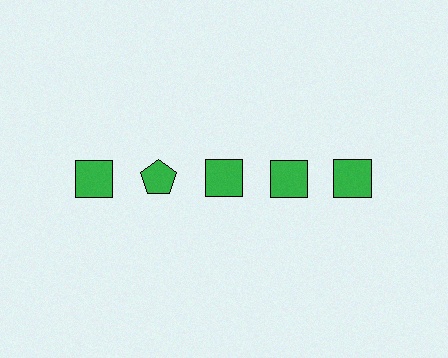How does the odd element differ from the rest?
It has a different shape: pentagon instead of square.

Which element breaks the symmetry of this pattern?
The green pentagon in the top row, second from left column breaks the symmetry. All other shapes are green squares.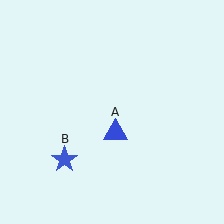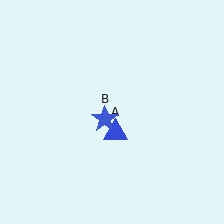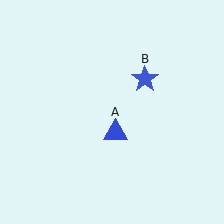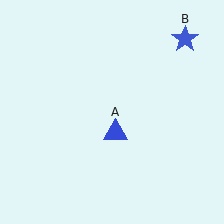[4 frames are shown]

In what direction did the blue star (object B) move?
The blue star (object B) moved up and to the right.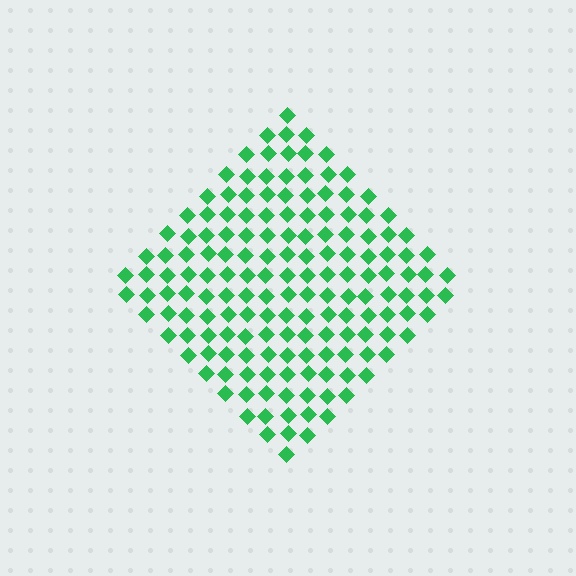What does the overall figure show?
The overall figure shows a diamond.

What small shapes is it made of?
It is made of small diamonds.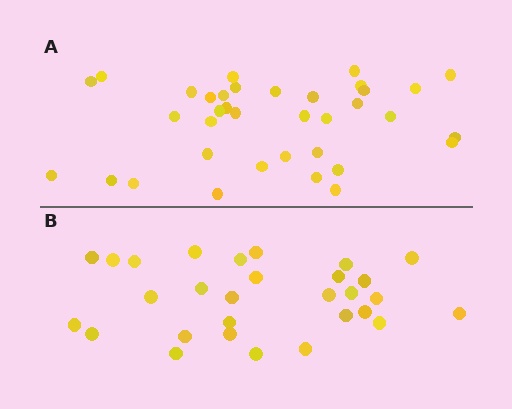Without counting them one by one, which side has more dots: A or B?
Region A (the top region) has more dots.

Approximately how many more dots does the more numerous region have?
Region A has roughly 8 or so more dots than region B.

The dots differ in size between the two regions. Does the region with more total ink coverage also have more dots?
No. Region B has more total ink coverage because its dots are larger, but region A actually contains more individual dots. Total area can be misleading — the number of items is what matters here.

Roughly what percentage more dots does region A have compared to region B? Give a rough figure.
About 25% more.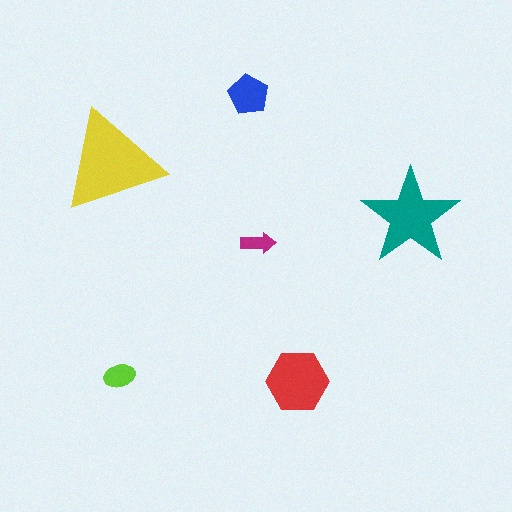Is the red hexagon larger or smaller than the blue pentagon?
Larger.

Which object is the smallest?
The magenta arrow.